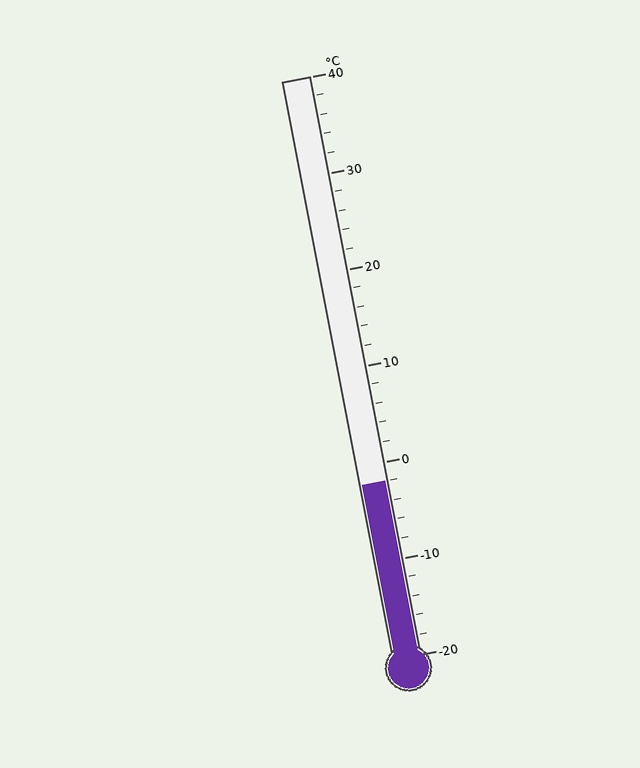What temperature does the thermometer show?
The thermometer shows approximately -2°C.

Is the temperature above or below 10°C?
The temperature is below 10°C.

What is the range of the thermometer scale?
The thermometer scale ranges from -20°C to 40°C.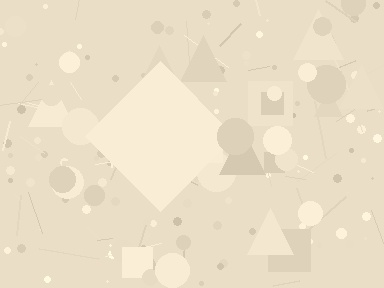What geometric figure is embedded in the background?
A diamond is embedded in the background.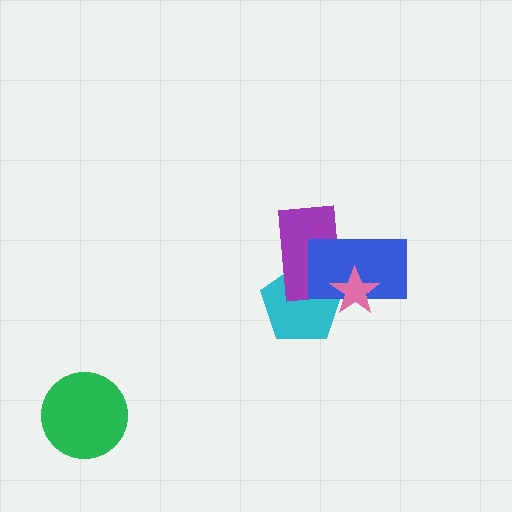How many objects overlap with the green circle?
0 objects overlap with the green circle.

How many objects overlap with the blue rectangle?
3 objects overlap with the blue rectangle.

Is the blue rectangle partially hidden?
Yes, it is partially covered by another shape.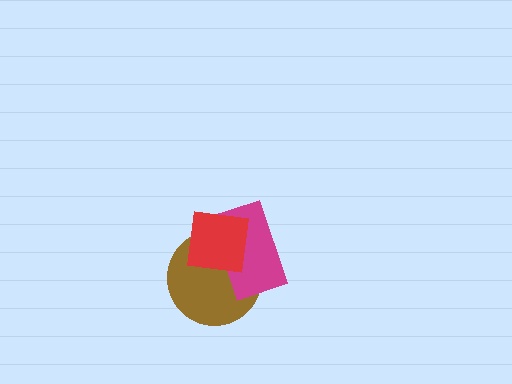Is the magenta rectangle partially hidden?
Yes, it is partially covered by another shape.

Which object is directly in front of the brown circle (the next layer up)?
The magenta rectangle is directly in front of the brown circle.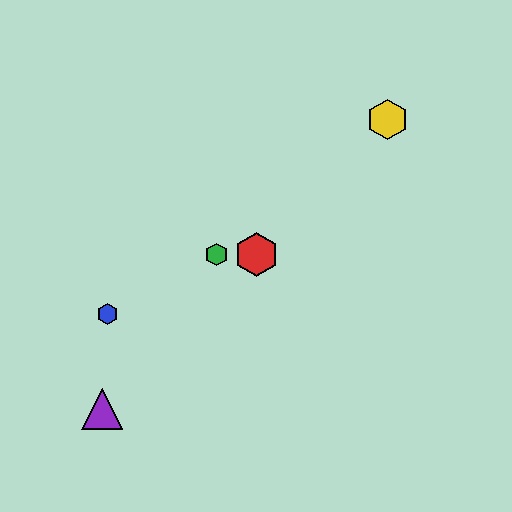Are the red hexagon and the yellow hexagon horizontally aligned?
No, the red hexagon is at y≈255 and the yellow hexagon is at y≈120.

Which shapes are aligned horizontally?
The red hexagon, the green hexagon are aligned horizontally.